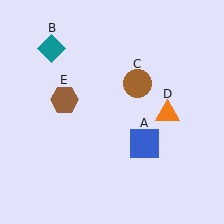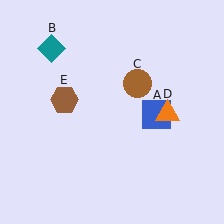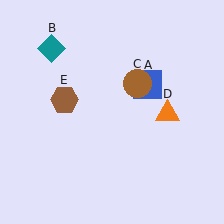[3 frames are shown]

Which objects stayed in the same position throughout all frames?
Teal diamond (object B) and brown circle (object C) and orange triangle (object D) and brown hexagon (object E) remained stationary.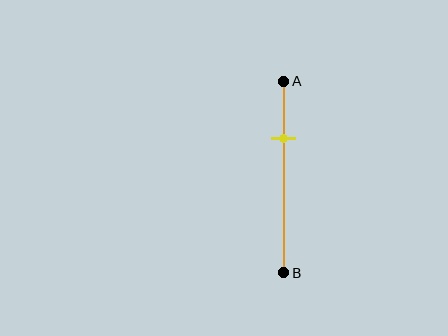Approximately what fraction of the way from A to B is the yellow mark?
The yellow mark is approximately 30% of the way from A to B.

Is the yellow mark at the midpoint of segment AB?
No, the mark is at about 30% from A, not at the 50% midpoint.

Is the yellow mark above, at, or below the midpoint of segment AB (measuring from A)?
The yellow mark is above the midpoint of segment AB.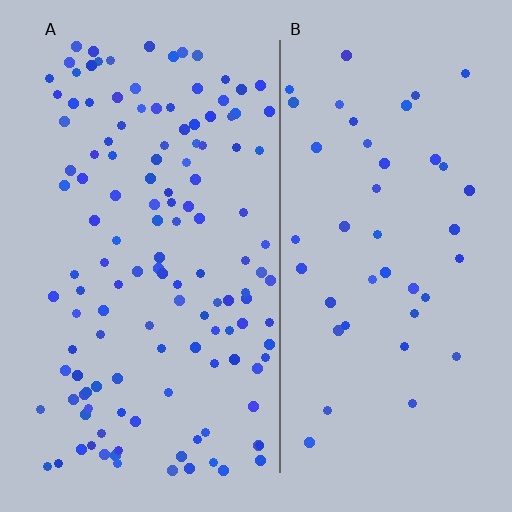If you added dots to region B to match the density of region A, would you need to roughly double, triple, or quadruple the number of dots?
Approximately triple.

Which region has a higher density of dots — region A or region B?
A (the left).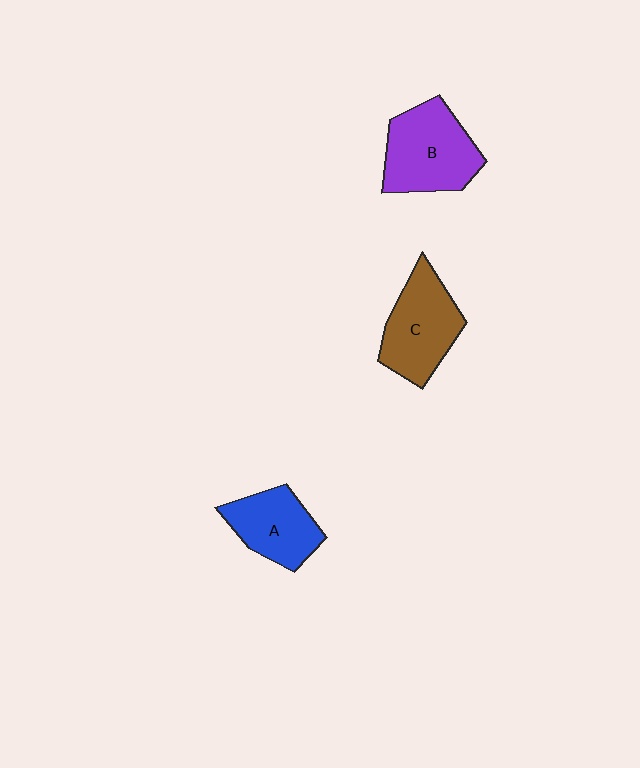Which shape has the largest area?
Shape B (purple).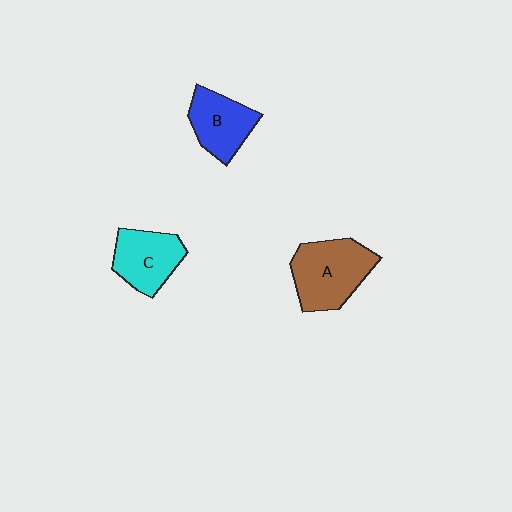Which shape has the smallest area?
Shape B (blue).